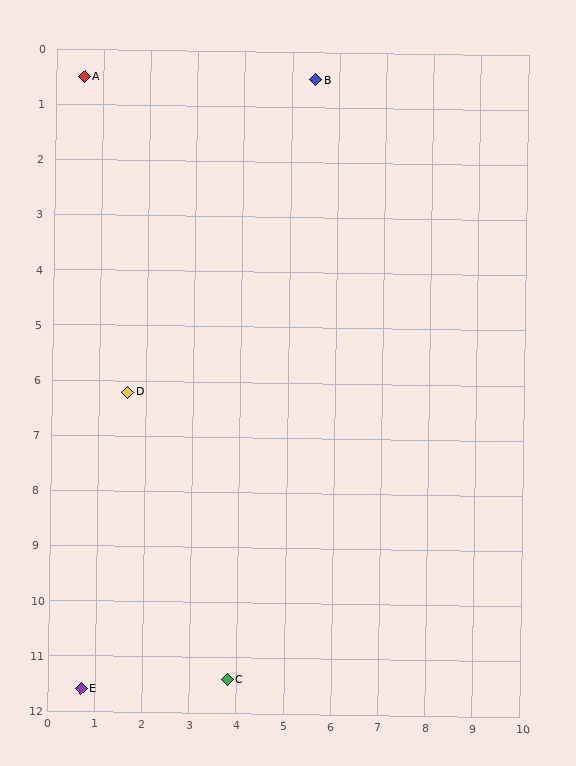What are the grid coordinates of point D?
Point D is at approximately (1.6, 6.2).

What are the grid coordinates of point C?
Point C is at approximately (3.8, 11.4).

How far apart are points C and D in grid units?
Points C and D are about 5.6 grid units apart.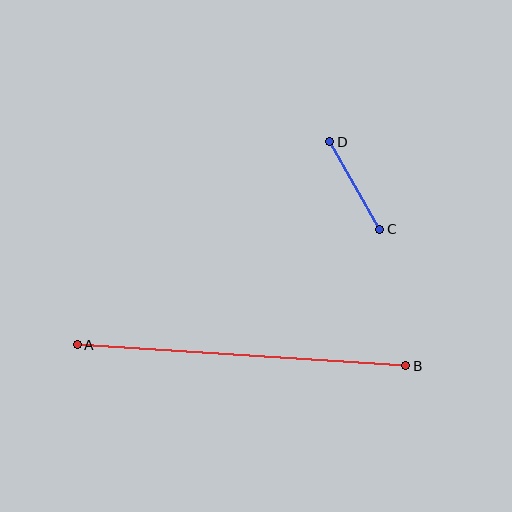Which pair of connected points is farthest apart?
Points A and B are farthest apart.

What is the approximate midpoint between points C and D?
The midpoint is at approximately (355, 185) pixels.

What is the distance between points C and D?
The distance is approximately 101 pixels.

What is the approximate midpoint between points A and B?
The midpoint is at approximately (242, 355) pixels.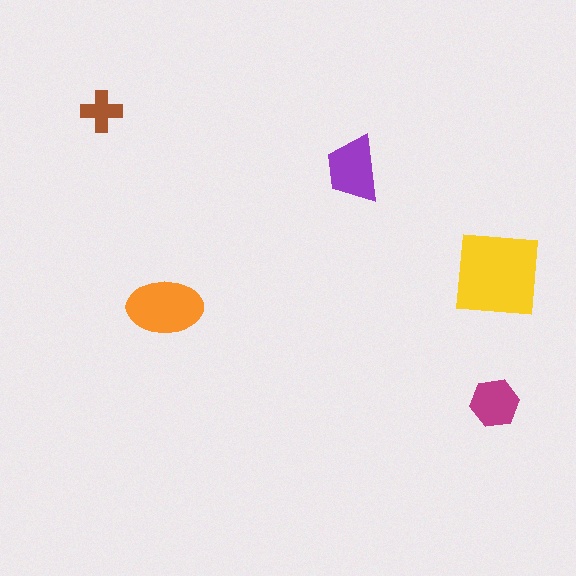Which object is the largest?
The yellow square.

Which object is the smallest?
The brown cross.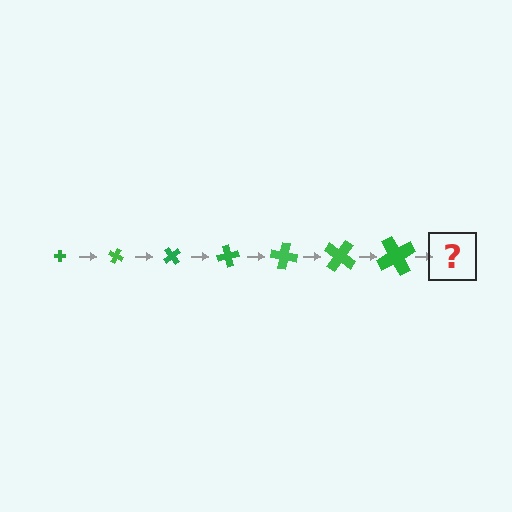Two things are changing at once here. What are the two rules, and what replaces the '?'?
The two rules are that the cross grows larger each step and it rotates 25 degrees each step. The '?' should be a cross, larger than the previous one and rotated 175 degrees from the start.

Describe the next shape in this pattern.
It should be a cross, larger than the previous one and rotated 175 degrees from the start.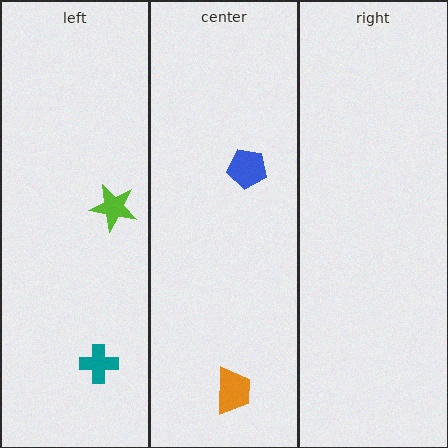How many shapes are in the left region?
2.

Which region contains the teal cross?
The left region.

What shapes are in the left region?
The lime star, the teal cross.